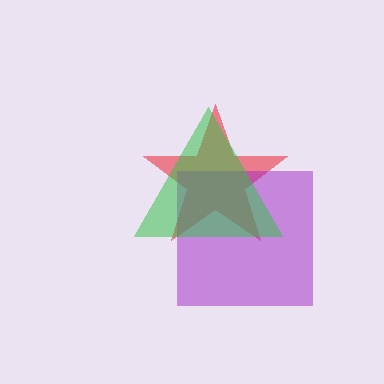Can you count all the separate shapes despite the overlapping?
Yes, there are 3 separate shapes.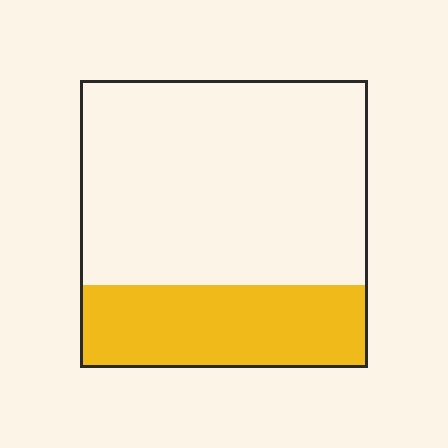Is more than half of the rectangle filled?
No.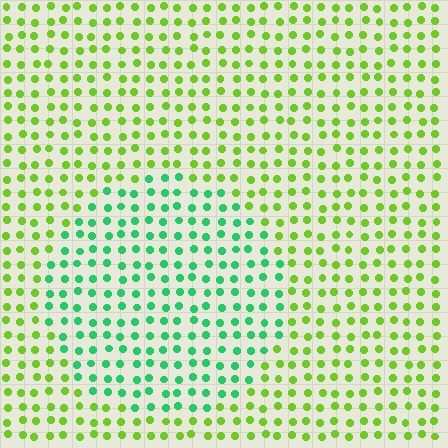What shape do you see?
I see a circle.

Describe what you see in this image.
The image is filled with small lime elements in a uniform arrangement. A circle-shaped region is visible where the elements are tinted to a slightly different hue, forming a subtle color boundary.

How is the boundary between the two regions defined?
The boundary is defined purely by a slight shift in hue (about 50 degrees). Spacing, size, and orientation are identical on both sides.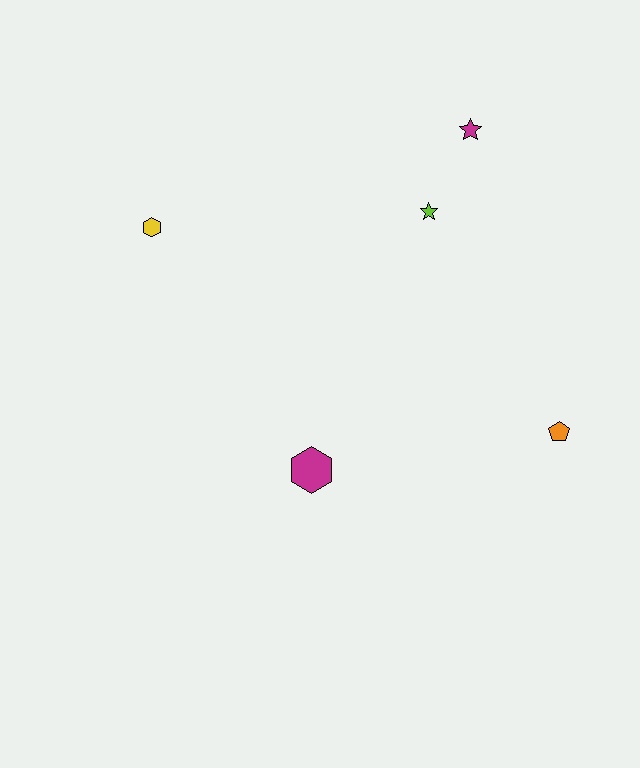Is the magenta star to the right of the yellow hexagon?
Yes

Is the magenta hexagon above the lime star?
No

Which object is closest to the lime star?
The magenta star is closest to the lime star.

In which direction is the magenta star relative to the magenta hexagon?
The magenta star is above the magenta hexagon.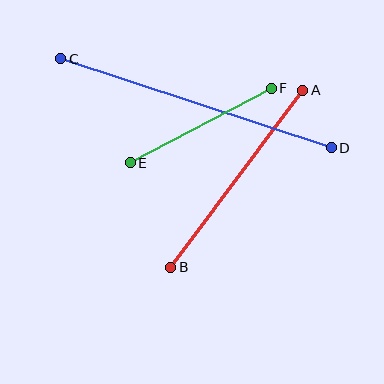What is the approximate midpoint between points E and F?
The midpoint is at approximately (201, 126) pixels.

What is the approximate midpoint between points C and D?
The midpoint is at approximately (196, 103) pixels.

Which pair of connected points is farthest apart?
Points C and D are farthest apart.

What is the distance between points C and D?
The distance is approximately 285 pixels.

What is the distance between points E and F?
The distance is approximately 159 pixels.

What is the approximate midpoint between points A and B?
The midpoint is at approximately (237, 179) pixels.